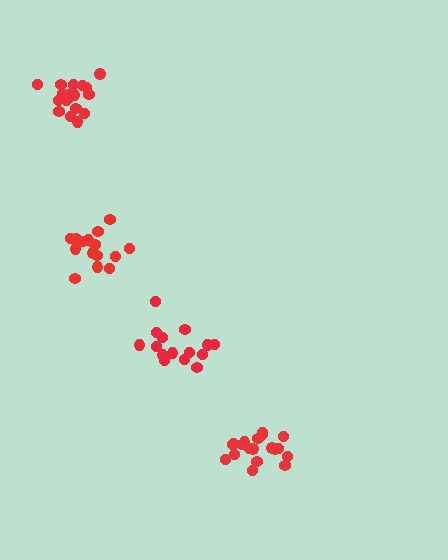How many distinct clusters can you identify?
There are 4 distinct clusters.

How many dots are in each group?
Group 1: 19 dots, Group 2: 15 dots, Group 3: 15 dots, Group 4: 18 dots (67 total).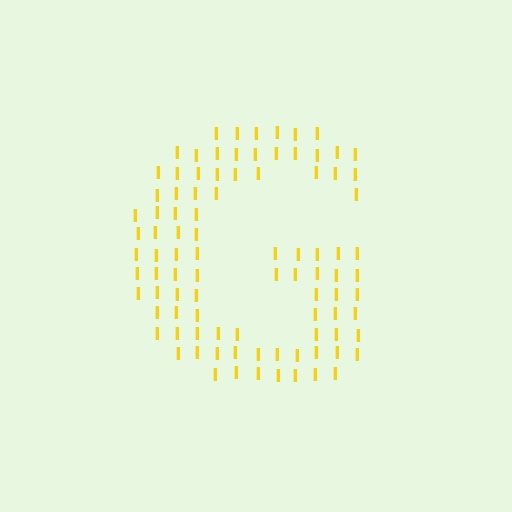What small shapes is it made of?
It is made of small letter I's.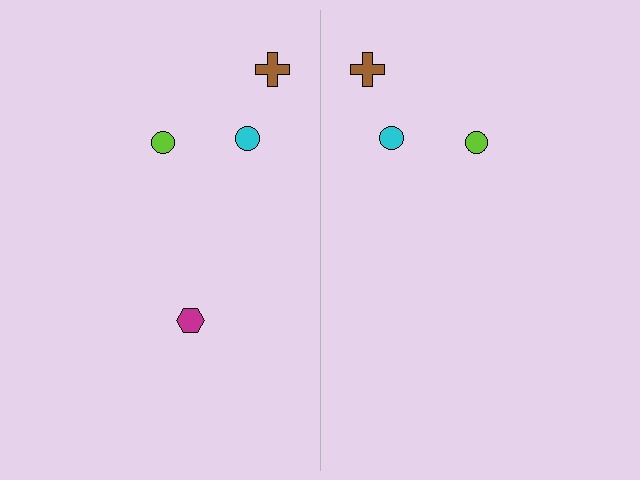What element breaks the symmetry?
A magenta hexagon is missing from the right side.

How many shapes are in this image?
There are 7 shapes in this image.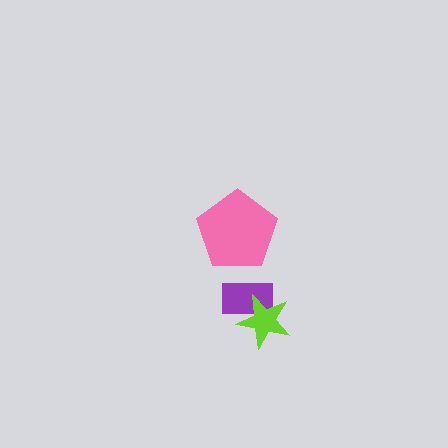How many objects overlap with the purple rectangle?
1 object overlaps with the purple rectangle.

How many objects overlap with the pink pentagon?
0 objects overlap with the pink pentagon.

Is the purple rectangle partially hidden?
Yes, it is partially covered by another shape.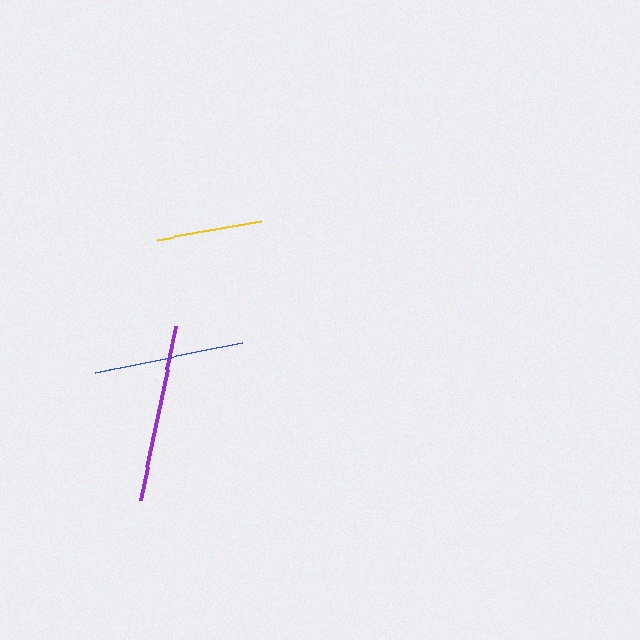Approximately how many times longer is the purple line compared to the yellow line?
The purple line is approximately 1.7 times the length of the yellow line.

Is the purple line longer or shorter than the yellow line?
The purple line is longer than the yellow line.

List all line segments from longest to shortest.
From longest to shortest: purple, blue, yellow.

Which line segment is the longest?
The purple line is the longest at approximately 177 pixels.